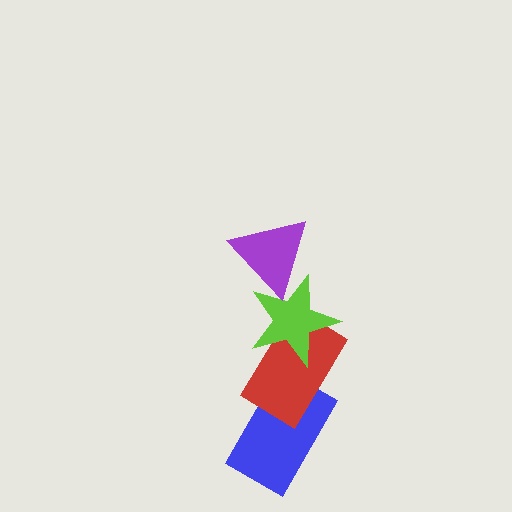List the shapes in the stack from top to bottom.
From top to bottom: the purple triangle, the lime star, the red rectangle, the blue rectangle.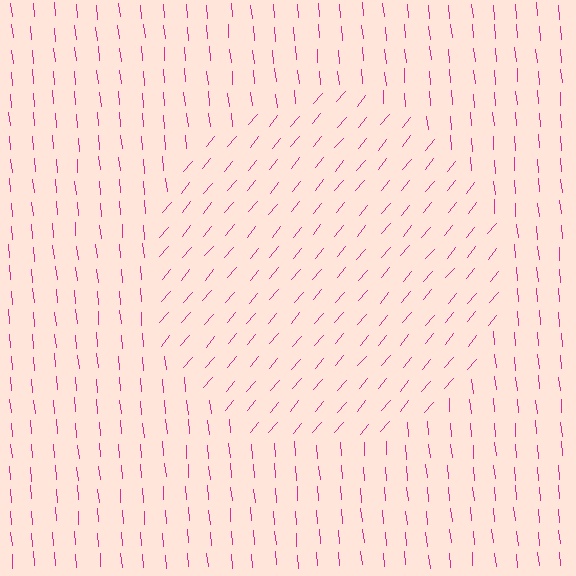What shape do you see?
I see a circle.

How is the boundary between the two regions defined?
The boundary is defined purely by a change in line orientation (approximately 45 degrees difference). All lines are the same color and thickness.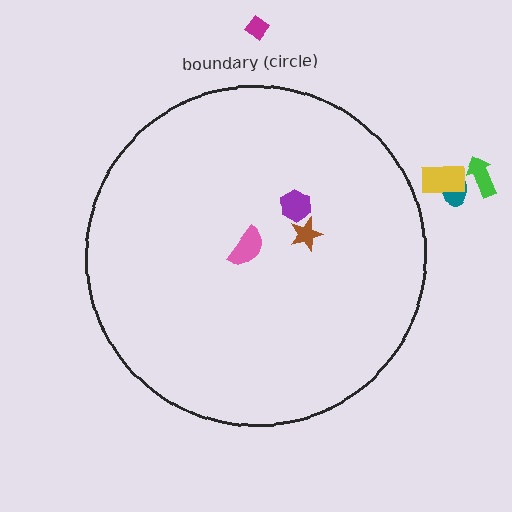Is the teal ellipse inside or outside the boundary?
Outside.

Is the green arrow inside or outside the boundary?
Outside.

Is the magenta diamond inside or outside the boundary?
Outside.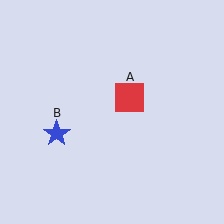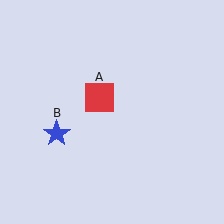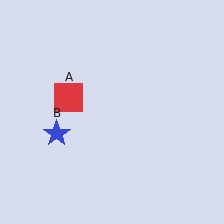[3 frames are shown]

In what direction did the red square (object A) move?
The red square (object A) moved left.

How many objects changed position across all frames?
1 object changed position: red square (object A).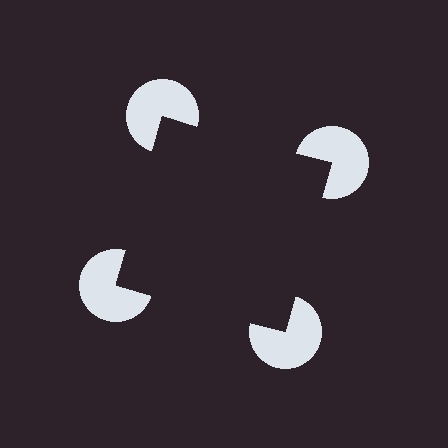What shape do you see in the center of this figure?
An illusory square — its edges are inferred from the aligned wedge cuts in the pac-man discs, not physically drawn.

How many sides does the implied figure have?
4 sides.